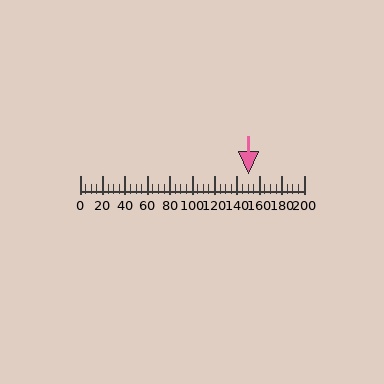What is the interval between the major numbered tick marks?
The major tick marks are spaced 20 units apart.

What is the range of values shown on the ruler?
The ruler shows values from 0 to 200.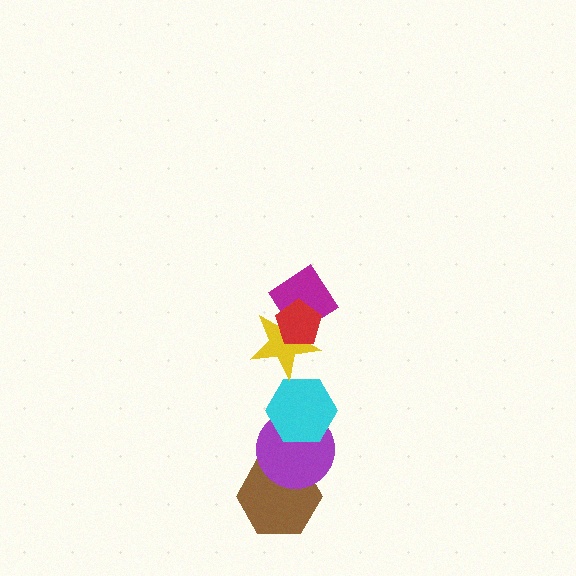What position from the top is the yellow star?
The yellow star is 3rd from the top.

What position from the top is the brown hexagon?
The brown hexagon is 6th from the top.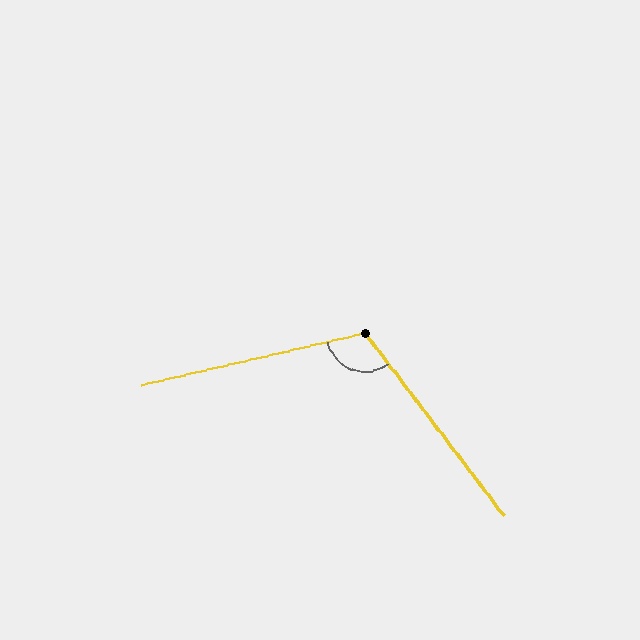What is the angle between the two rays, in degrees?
Approximately 114 degrees.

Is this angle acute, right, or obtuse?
It is obtuse.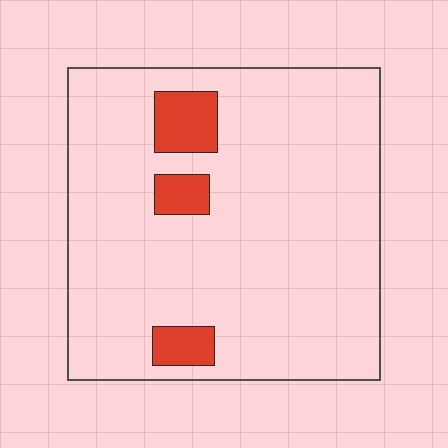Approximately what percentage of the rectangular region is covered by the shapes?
Approximately 10%.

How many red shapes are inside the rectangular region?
3.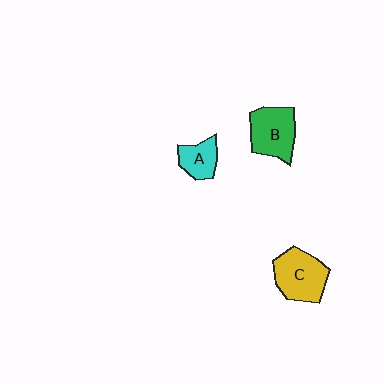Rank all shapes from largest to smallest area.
From largest to smallest: C (yellow), B (green), A (cyan).